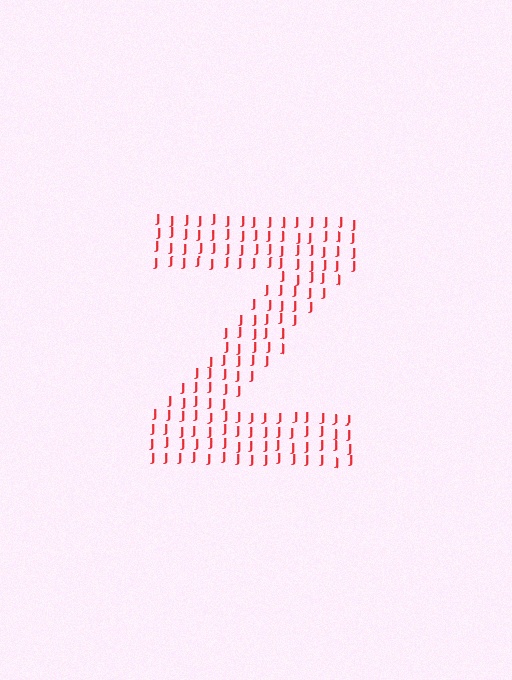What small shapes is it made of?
It is made of small letter J's.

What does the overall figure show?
The overall figure shows the letter Z.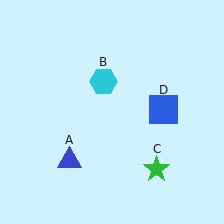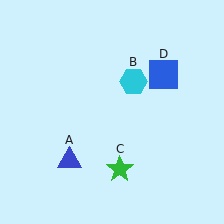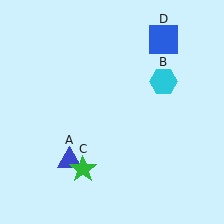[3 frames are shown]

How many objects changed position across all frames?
3 objects changed position: cyan hexagon (object B), green star (object C), blue square (object D).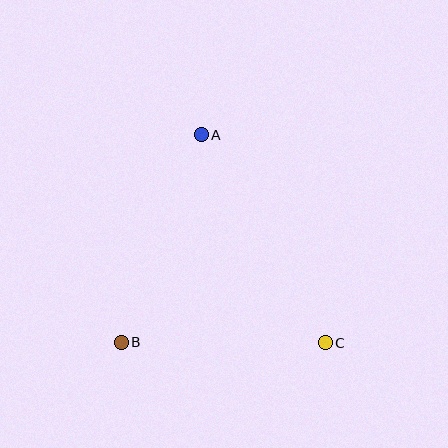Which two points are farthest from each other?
Points A and C are farthest from each other.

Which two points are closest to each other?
Points B and C are closest to each other.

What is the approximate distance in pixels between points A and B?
The distance between A and B is approximately 222 pixels.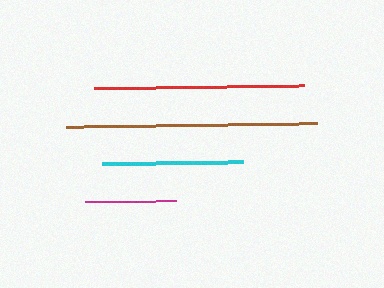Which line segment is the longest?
The brown line is the longest at approximately 251 pixels.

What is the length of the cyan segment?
The cyan segment is approximately 141 pixels long.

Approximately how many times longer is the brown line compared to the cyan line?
The brown line is approximately 1.8 times the length of the cyan line.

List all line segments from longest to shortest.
From longest to shortest: brown, red, cyan, magenta.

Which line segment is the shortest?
The magenta line is the shortest at approximately 91 pixels.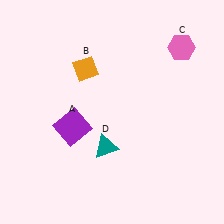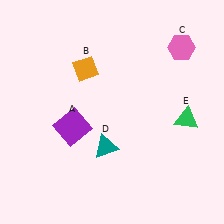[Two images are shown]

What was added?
A green triangle (E) was added in Image 2.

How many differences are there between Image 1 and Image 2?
There is 1 difference between the two images.